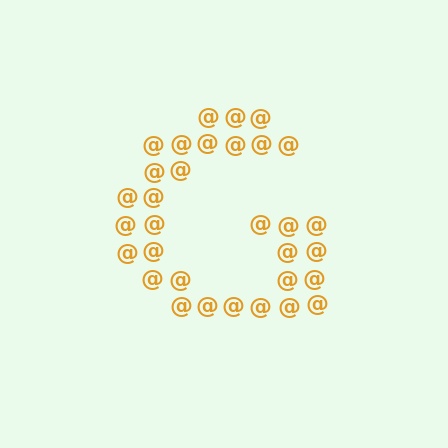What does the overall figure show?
The overall figure shows the letter G.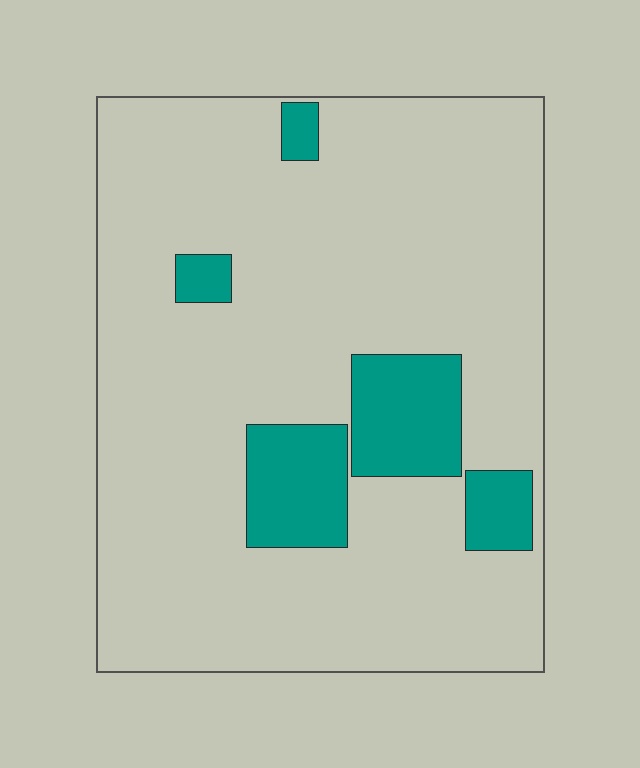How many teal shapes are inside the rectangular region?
5.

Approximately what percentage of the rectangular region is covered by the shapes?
Approximately 15%.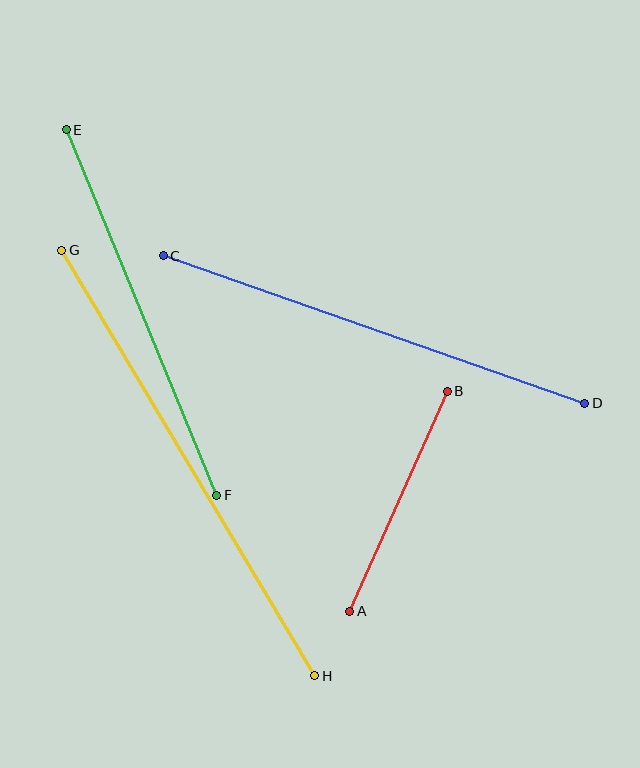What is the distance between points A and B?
The distance is approximately 241 pixels.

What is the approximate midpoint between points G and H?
The midpoint is at approximately (188, 463) pixels.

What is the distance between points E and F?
The distance is approximately 395 pixels.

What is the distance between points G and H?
The distance is approximately 495 pixels.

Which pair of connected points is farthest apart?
Points G and H are farthest apart.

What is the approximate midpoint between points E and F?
The midpoint is at approximately (142, 313) pixels.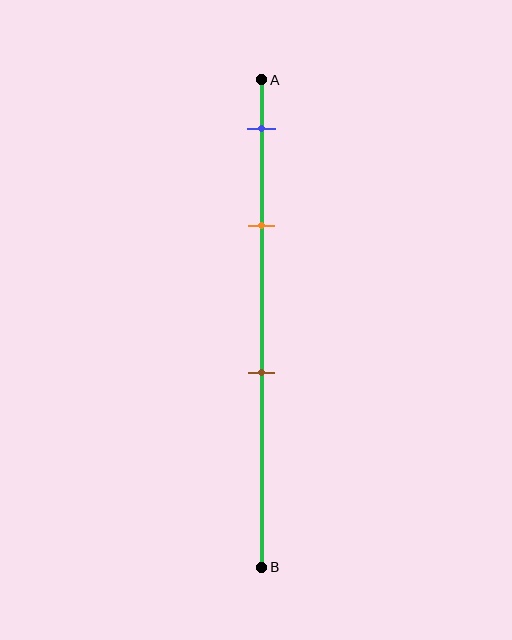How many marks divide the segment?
There are 3 marks dividing the segment.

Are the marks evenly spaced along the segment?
No, the marks are not evenly spaced.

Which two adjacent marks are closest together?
The blue and orange marks are the closest adjacent pair.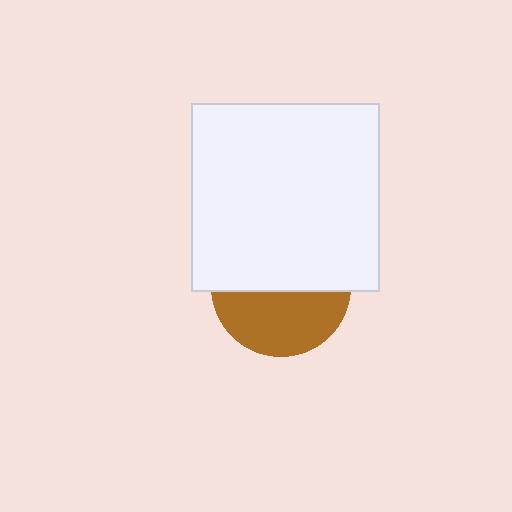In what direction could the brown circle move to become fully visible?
The brown circle could move down. That would shift it out from behind the white square entirely.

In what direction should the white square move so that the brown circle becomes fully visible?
The white square should move up. That is the shortest direction to clear the overlap and leave the brown circle fully visible.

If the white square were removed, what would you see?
You would see the complete brown circle.